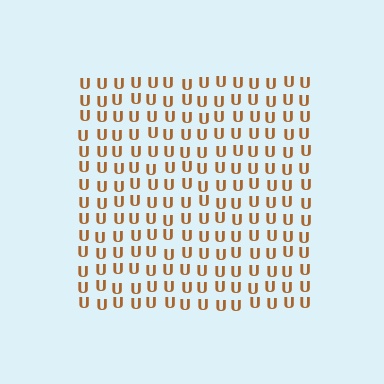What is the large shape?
The large shape is a square.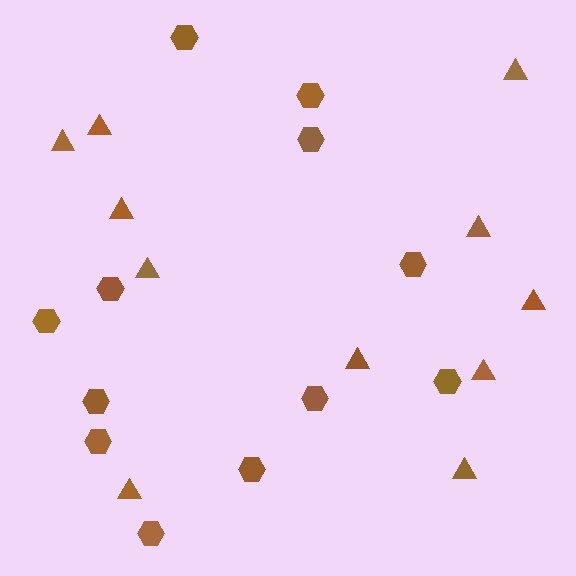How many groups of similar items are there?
There are 2 groups: one group of hexagons (12) and one group of triangles (11).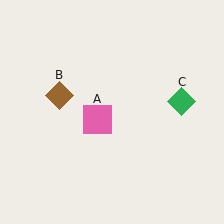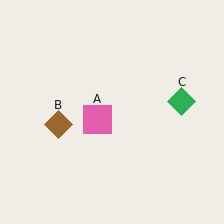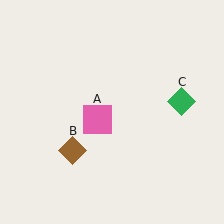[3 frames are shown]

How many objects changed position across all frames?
1 object changed position: brown diamond (object B).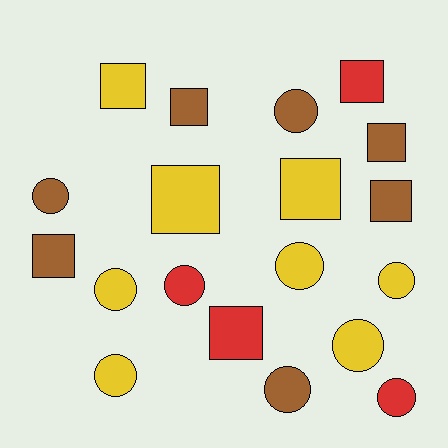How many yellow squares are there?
There are 3 yellow squares.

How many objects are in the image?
There are 19 objects.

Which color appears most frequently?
Yellow, with 8 objects.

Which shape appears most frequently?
Circle, with 10 objects.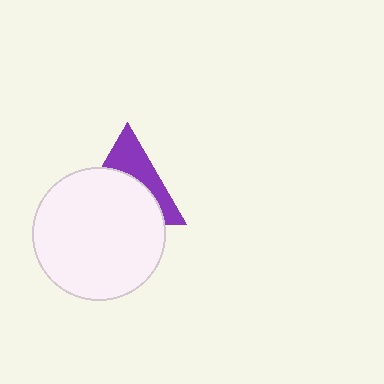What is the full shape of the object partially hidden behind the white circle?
The partially hidden object is a purple triangle.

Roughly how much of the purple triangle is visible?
A small part of it is visible (roughly 39%).